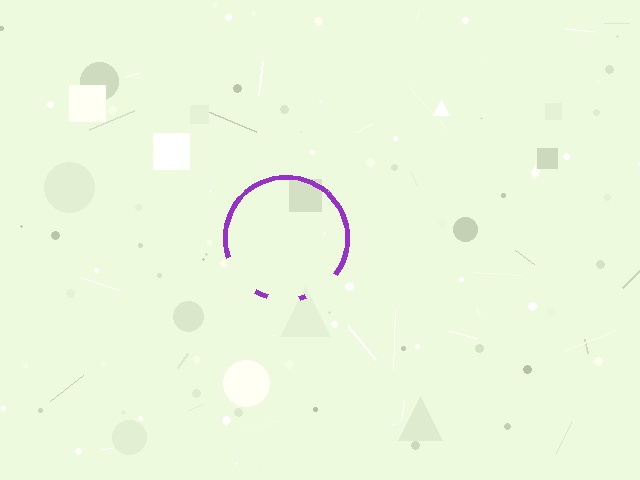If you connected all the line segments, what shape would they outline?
They would outline a circle.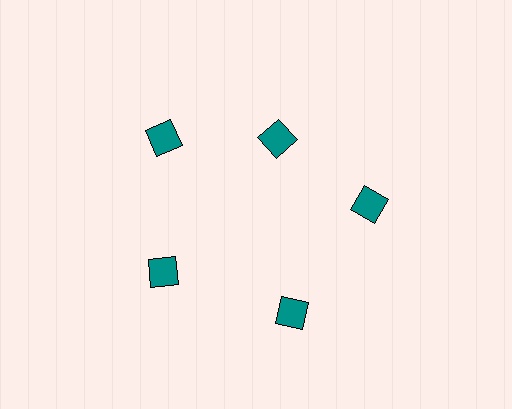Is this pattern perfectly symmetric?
No. The 5 teal diamonds are arranged in a ring, but one element near the 1 o'clock position is pulled inward toward the center, breaking the 5-fold rotational symmetry.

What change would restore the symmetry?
The symmetry would be restored by moving it outward, back onto the ring so that all 5 diamonds sit at equal angles and equal distance from the center.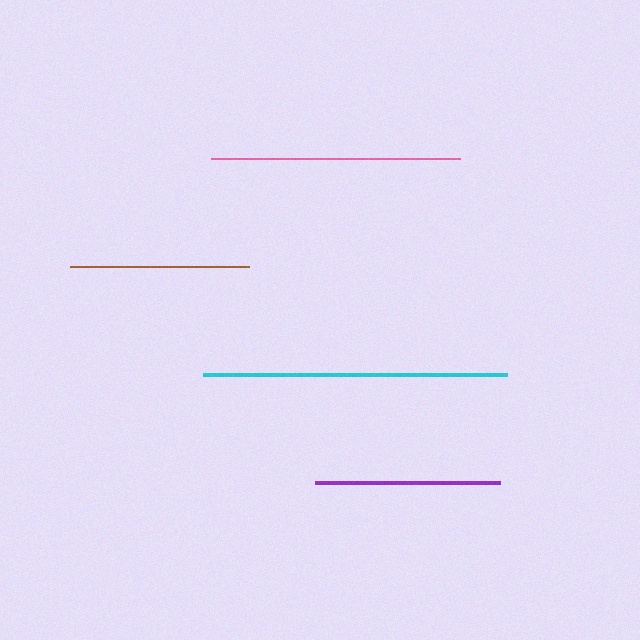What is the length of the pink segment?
The pink segment is approximately 249 pixels long.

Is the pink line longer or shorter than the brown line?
The pink line is longer than the brown line.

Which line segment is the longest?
The cyan line is the longest at approximately 303 pixels.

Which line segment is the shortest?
The brown line is the shortest at approximately 178 pixels.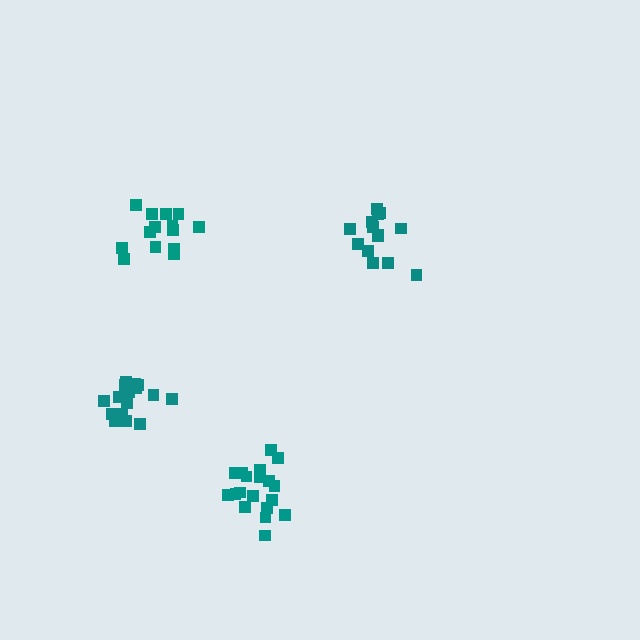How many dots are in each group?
Group 1: 14 dots, Group 2: 19 dots, Group 3: 14 dots, Group 4: 18 dots (65 total).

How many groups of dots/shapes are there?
There are 4 groups.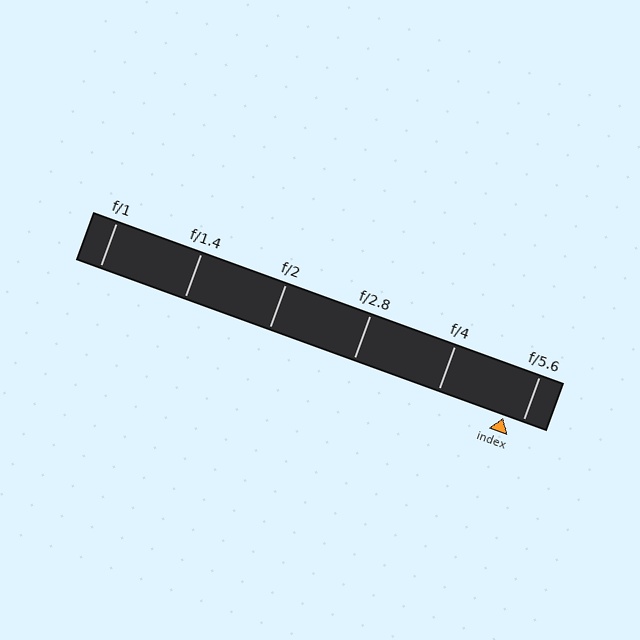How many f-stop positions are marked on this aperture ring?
There are 6 f-stop positions marked.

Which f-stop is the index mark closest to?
The index mark is closest to f/5.6.